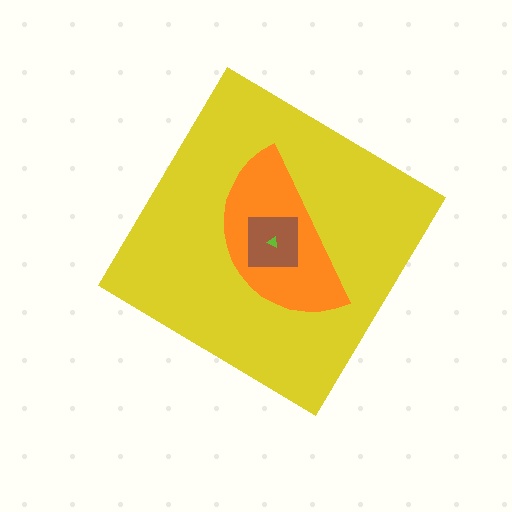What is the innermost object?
The lime triangle.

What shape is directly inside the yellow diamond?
The orange semicircle.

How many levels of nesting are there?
4.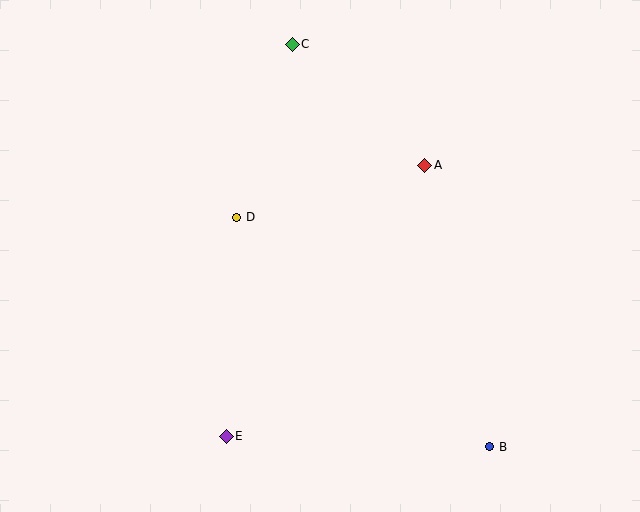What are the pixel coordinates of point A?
Point A is at (425, 165).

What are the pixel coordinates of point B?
Point B is at (490, 447).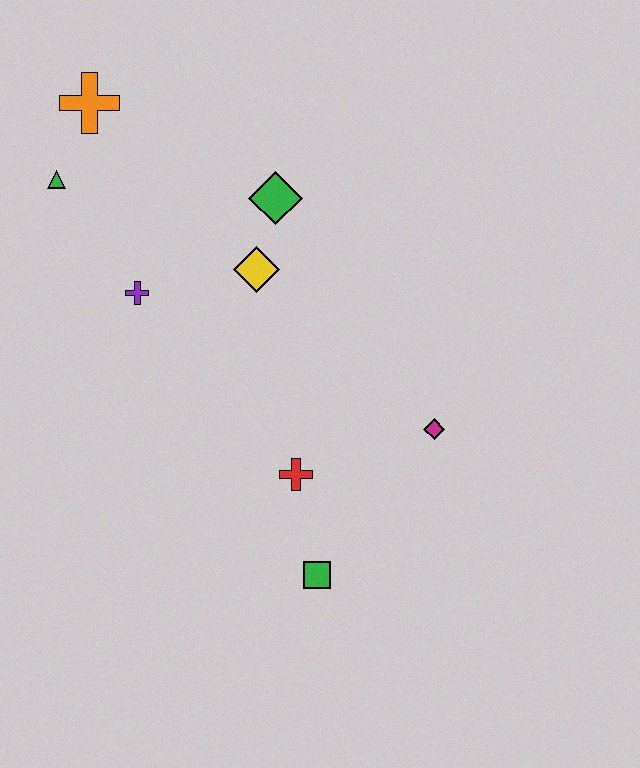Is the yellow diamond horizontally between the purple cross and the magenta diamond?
Yes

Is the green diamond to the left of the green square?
Yes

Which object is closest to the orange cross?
The green triangle is closest to the orange cross.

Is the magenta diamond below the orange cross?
Yes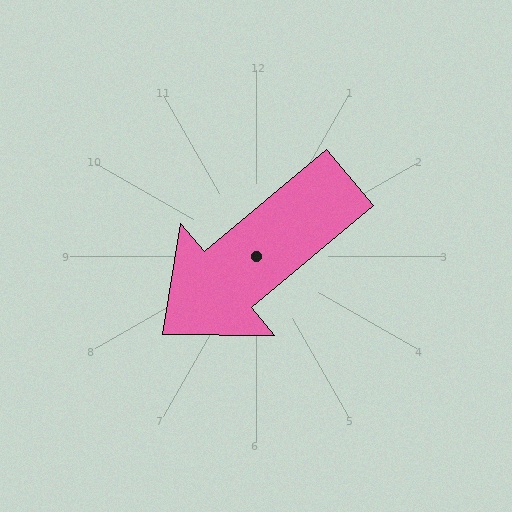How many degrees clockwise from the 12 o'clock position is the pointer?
Approximately 230 degrees.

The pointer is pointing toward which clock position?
Roughly 8 o'clock.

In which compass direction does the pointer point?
Southwest.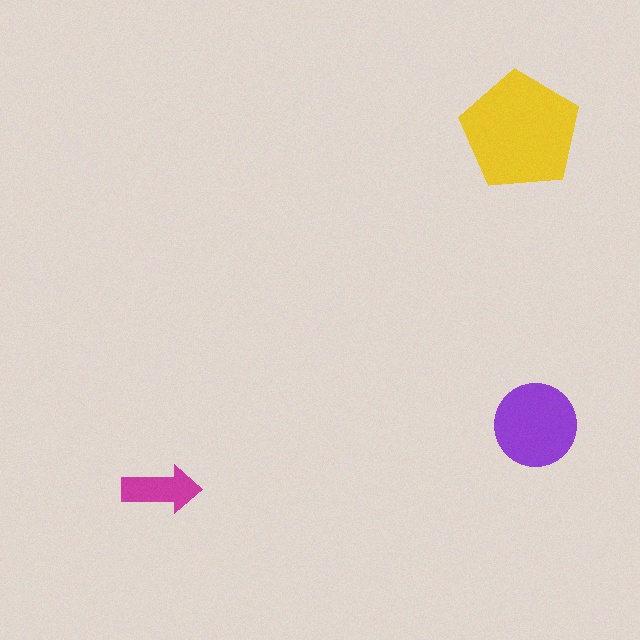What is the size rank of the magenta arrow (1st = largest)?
3rd.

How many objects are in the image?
There are 3 objects in the image.